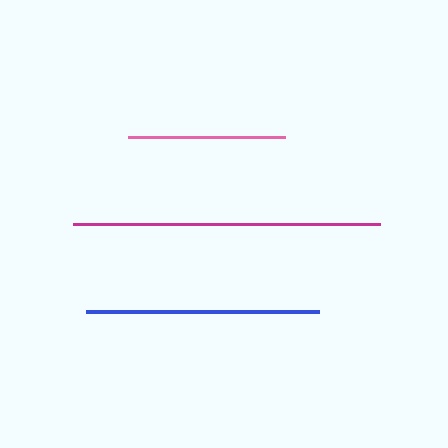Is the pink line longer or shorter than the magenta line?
The magenta line is longer than the pink line.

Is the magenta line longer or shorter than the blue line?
The magenta line is longer than the blue line.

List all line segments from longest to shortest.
From longest to shortest: magenta, blue, pink.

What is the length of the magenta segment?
The magenta segment is approximately 307 pixels long.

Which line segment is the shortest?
The pink line is the shortest at approximately 157 pixels.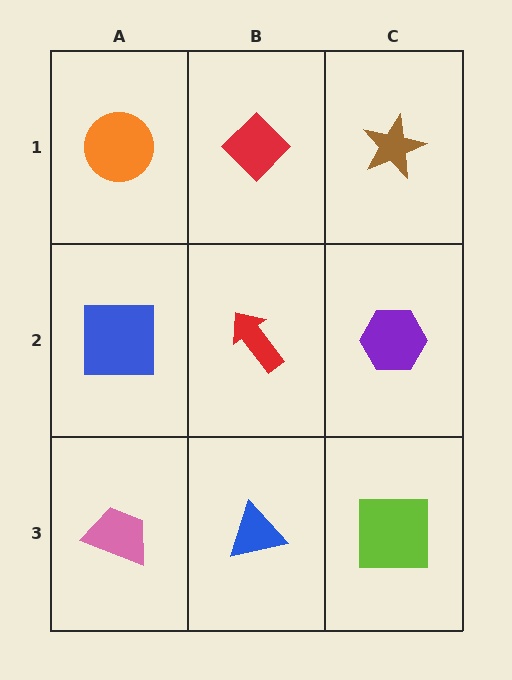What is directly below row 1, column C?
A purple hexagon.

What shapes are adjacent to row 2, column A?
An orange circle (row 1, column A), a pink trapezoid (row 3, column A), a red arrow (row 2, column B).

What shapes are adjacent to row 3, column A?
A blue square (row 2, column A), a blue triangle (row 3, column B).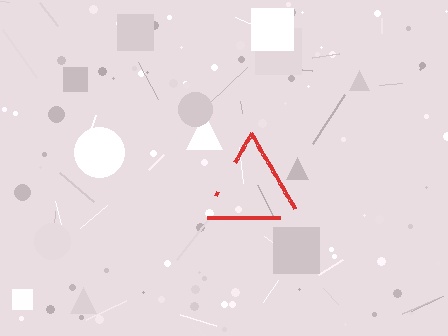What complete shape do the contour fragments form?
The contour fragments form a triangle.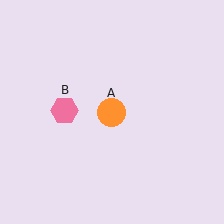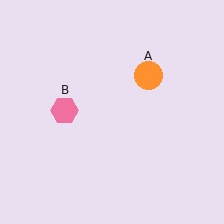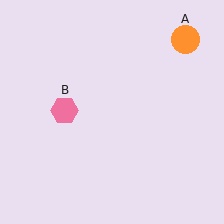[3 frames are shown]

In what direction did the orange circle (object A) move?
The orange circle (object A) moved up and to the right.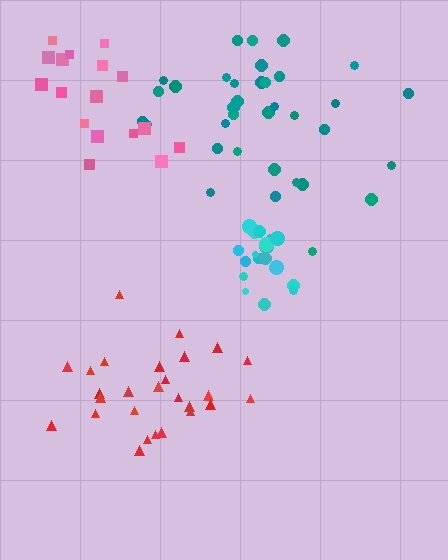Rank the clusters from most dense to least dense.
cyan, teal, pink, red.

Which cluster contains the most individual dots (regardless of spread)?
Teal (35).